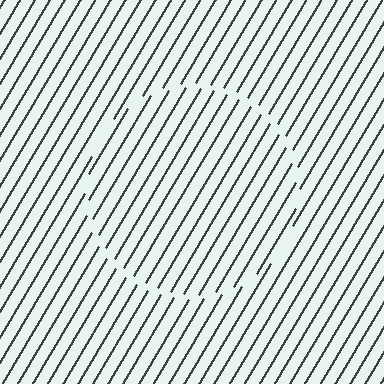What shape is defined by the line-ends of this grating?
An illusory circle. The interior of the shape contains the same grating, shifted by half a period — the contour is defined by the phase discontinuity where line-ends from the inner and outer gratings abut.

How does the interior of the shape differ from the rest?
The interior of the shape contains the same grating, shifted by half a period — the contour is defined by the phase discontinuity where line-ends from the inner and outer gratings abut.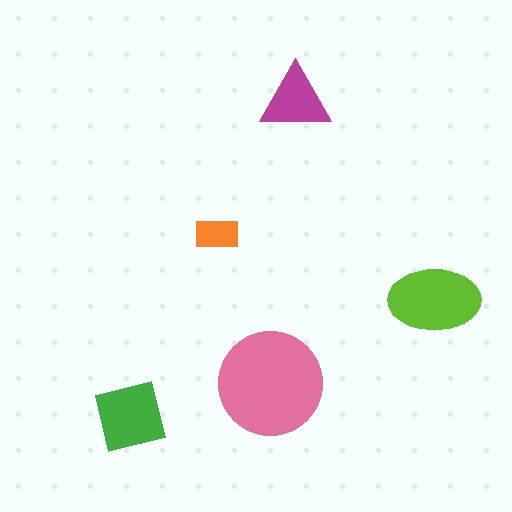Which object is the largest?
The pink circle.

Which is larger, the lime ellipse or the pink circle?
The pink circle.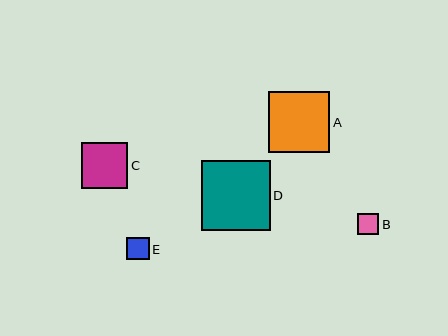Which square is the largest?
Square D is the largest with a size of approximately 69 pixels.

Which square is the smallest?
Square B is the smallest with a size of approximately 22 pixels.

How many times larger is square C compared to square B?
Square C is approximately 2.1 times the size of square B.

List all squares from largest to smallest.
From largest to smallest: D, A, C, E, B.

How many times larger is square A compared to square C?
Square A is approximately 1.3 times the size of square C.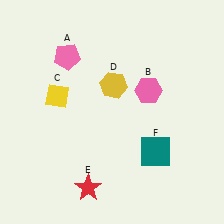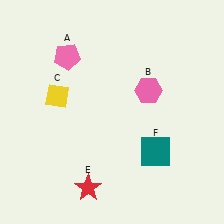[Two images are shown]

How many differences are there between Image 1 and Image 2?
There is 1 difference between the two images.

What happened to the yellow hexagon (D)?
The yellow hexagon (D) was removed in Image 2. It was in the top-right area of Image 1.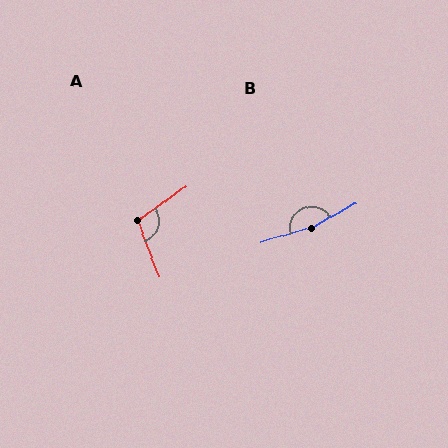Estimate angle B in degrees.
Approximately 166 degrees.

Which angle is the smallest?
A, at approximately 104 degrees.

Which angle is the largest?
B, at approximately 166 degrees.